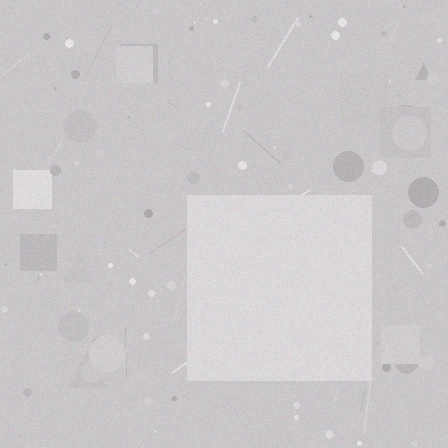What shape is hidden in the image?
A square is hidden in the image.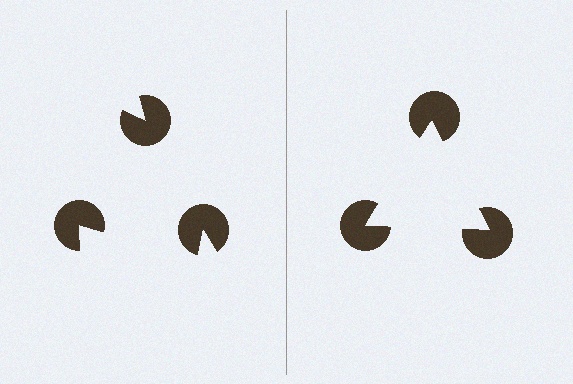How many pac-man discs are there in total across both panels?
6 — 3 on each side.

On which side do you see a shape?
An illusory triangle appears on the right side. On the left side the wedge cuts are rotated, so no coherent shape forms.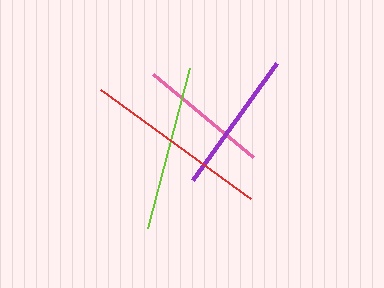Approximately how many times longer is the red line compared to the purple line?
The red line is approximately 1.3 times the length of the purple line.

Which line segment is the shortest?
The pink line is the shortest at approximately 130 pixels.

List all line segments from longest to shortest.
From longest to shortest: red, lime, purple, pink.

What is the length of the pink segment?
The pink segment is approximately 130 pixels long.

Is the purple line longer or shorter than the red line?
The red line is longer than the purple line.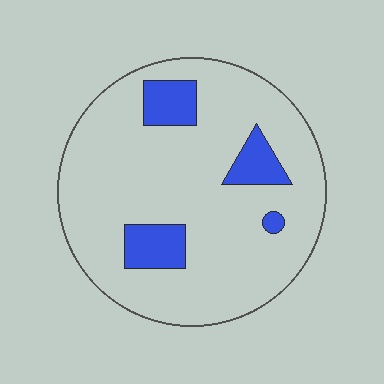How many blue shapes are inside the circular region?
4.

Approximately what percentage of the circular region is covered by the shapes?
Approximately 15%.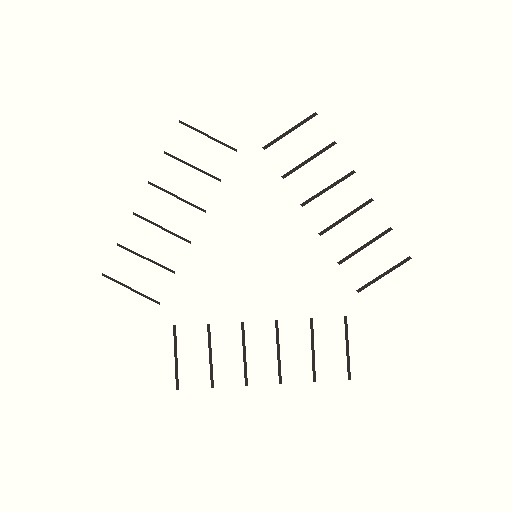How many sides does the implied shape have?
3 sides — the line-ends trace a triangle.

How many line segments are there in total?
18 — 6 along each of the 3 edges.